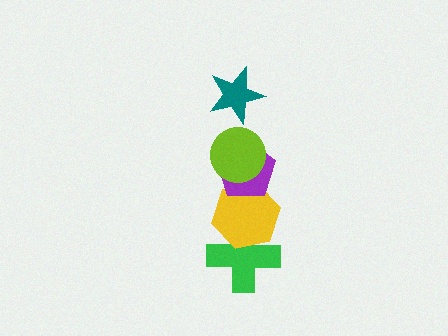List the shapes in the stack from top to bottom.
From top to bottom: the teal star, the lime circle, the purple pentagon, the yellow hexagon, the green cross.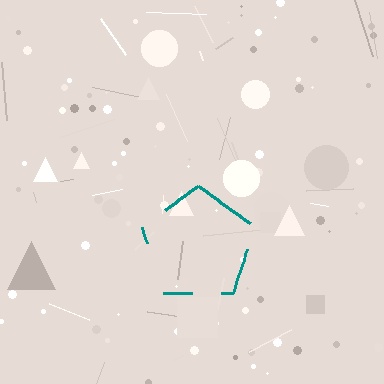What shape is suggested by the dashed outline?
The dashed outline suggests a pentagon.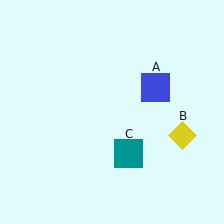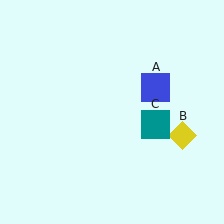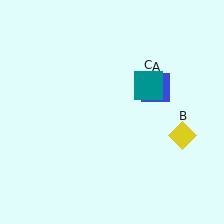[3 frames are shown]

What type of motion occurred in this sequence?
The teal square (object C) rotated counterclockwise around the center of the scene.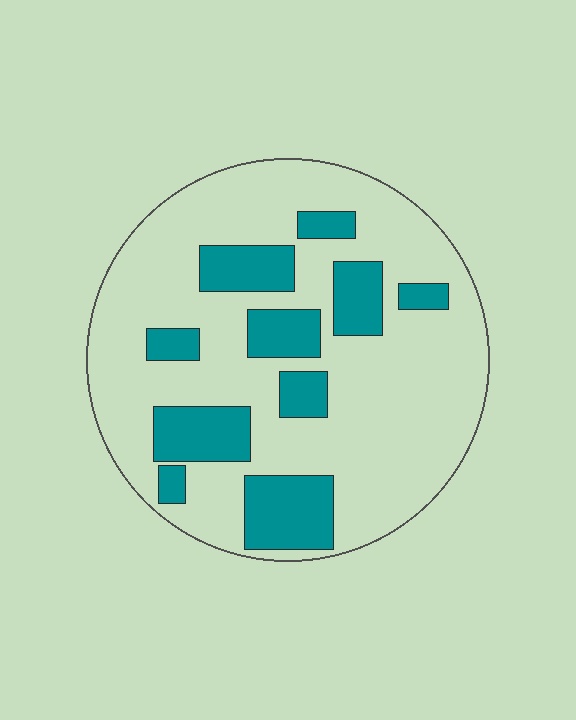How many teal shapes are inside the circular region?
10.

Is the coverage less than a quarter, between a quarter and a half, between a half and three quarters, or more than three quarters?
Between a quarter and a half.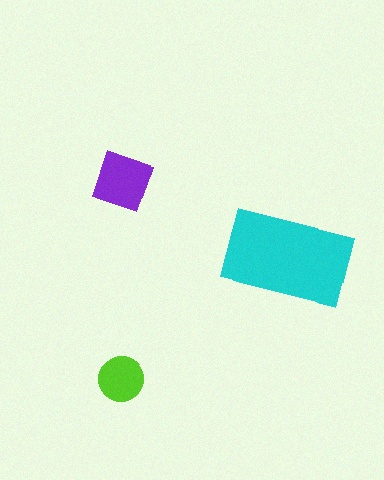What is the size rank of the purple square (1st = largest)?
2nd.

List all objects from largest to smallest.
The cyan rectangle, the purple square, the lime circle.